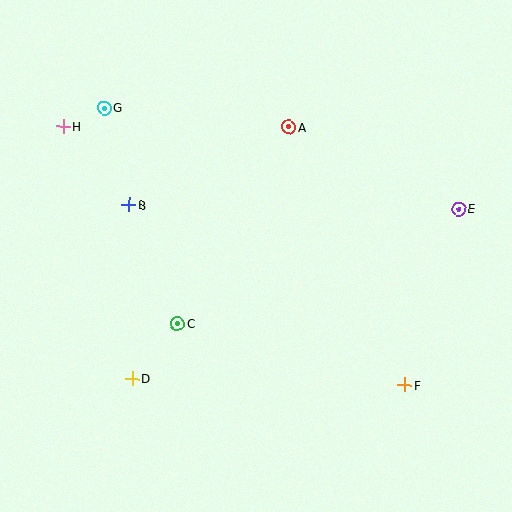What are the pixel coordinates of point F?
Point F is at (405, 385).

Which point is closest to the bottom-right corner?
Point F is closest to the bottom-right corner.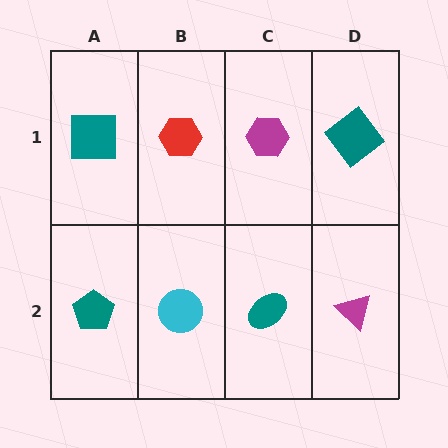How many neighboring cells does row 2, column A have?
2.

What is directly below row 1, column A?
A teal pentagon.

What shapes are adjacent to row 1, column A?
A teal pentagon (row 2, column A), a red hexagon (row 1, column B).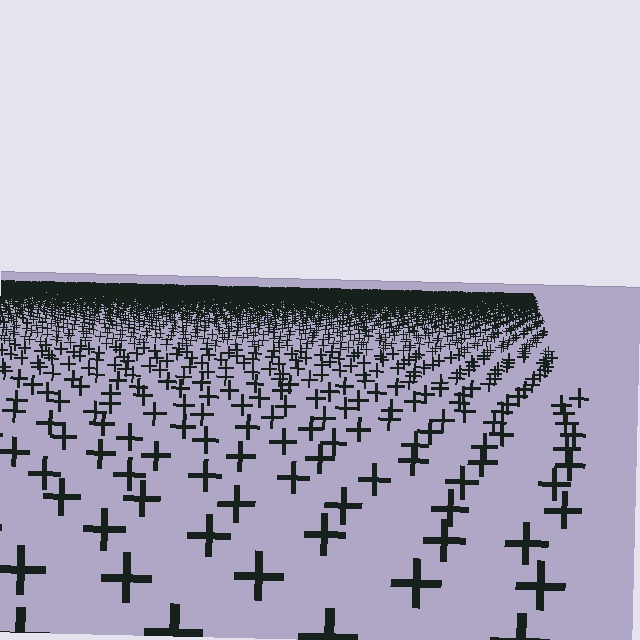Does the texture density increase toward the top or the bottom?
Density increases toward the top.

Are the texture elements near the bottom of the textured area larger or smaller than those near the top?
Larger. Near the bottom, elements are closer to the viewer and appear at a bigger on-screen size.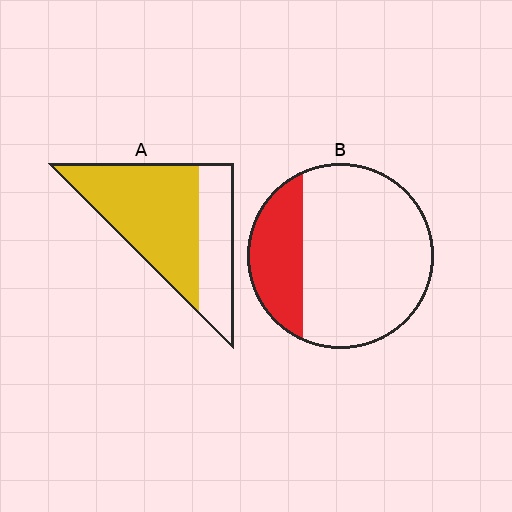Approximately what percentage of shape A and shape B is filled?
A is approximately 65% and B is approximately 25%.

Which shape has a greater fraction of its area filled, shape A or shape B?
Shape A.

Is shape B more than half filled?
No.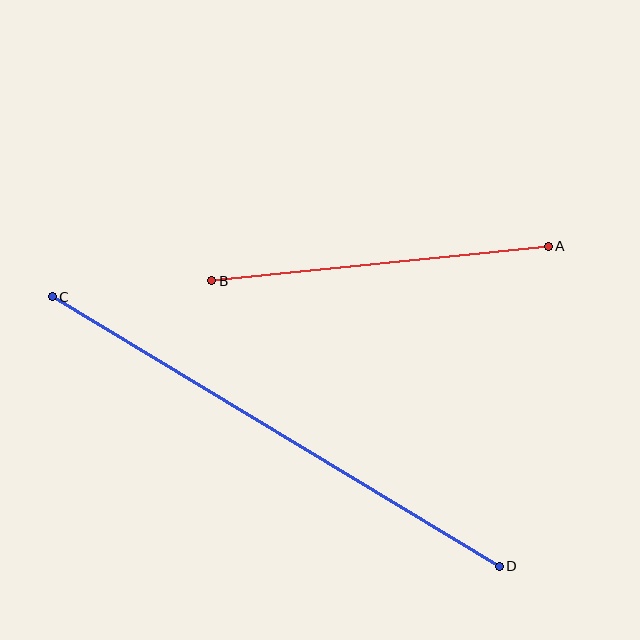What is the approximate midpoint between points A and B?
The midpoint is at approximately (380, 264) pixels.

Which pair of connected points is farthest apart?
Points C and D are farthest apart.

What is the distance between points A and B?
The distance is approximately 338 pixels.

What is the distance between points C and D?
The distance is approximately 522 pixels.